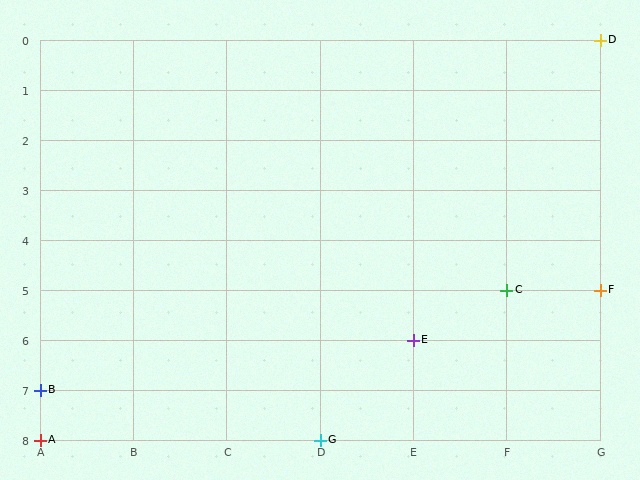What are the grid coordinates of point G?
Point G is at grid coordinates (D, 8).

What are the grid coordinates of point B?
Point B is at grid coordinates (A, 7).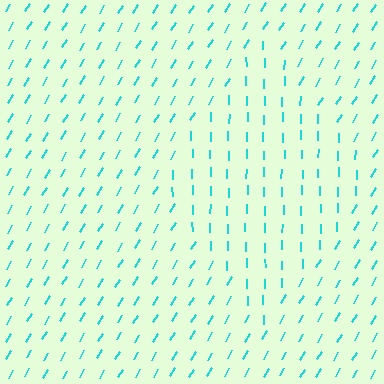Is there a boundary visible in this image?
Yes, there is a texture boundary formed by a change in line orientation.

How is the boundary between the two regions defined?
The boundary is defined purely by a change in line orientation (approximately 31 degrees difference). All lines are the same color and thickness.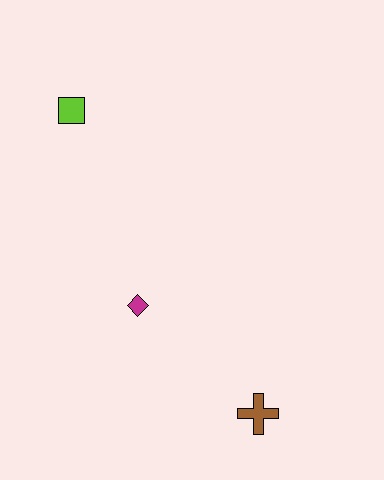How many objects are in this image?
There are 3 objects.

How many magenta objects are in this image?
There is 1 magenta object.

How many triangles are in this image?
There are no triangles.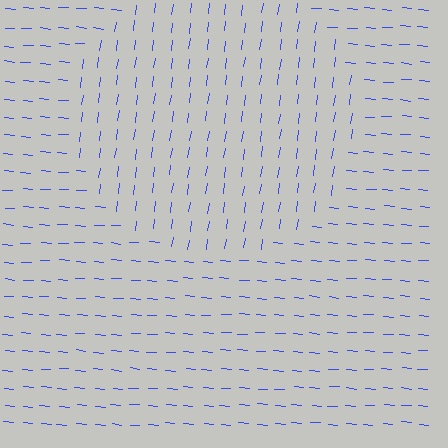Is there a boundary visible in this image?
Yes, there is a texture boundary formed by a change in line orientation.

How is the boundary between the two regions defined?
The boundary is defined purely by a change in line orientation (approximately 86 degrees difference). All lines are the same color and thickness.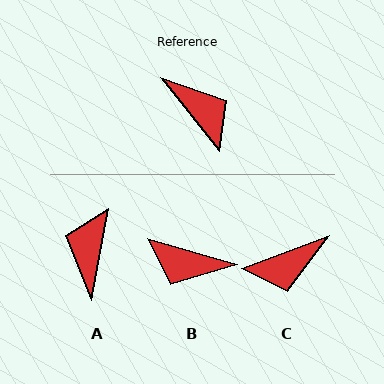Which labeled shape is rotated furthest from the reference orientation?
B, about 145 degrees away.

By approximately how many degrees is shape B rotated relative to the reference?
Approximately 145 degrees clockwise.